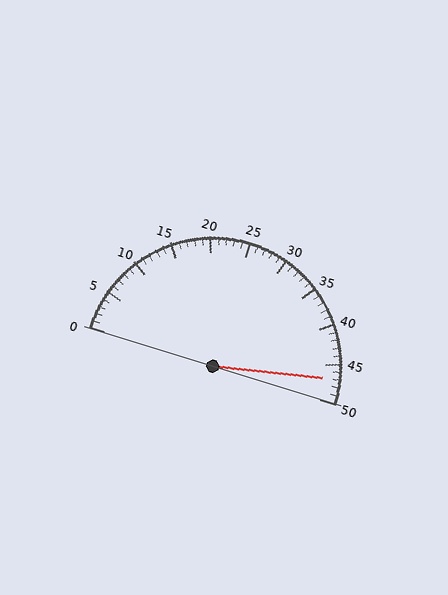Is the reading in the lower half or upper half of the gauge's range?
The reading is in the upper half of the range (0 to 50).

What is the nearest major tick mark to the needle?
The nearest major tick mark is 45.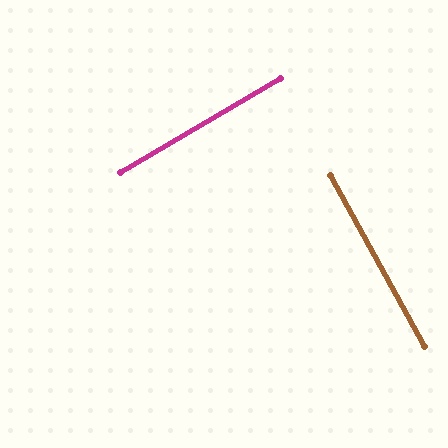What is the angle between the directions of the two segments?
Approximately 88 degrees.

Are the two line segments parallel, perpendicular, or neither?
Perpendicular — they meet at approximately 88°.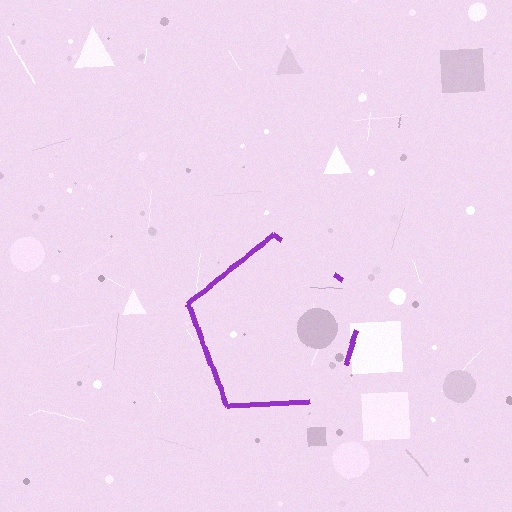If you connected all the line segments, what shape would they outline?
They would outline a pentagon.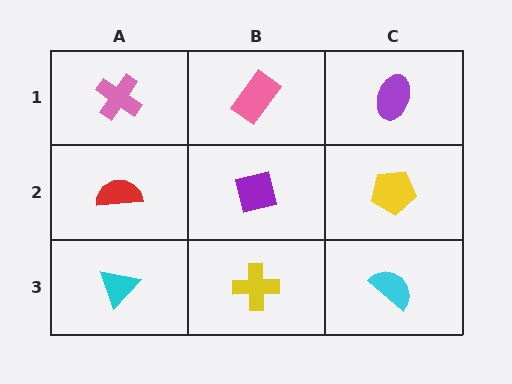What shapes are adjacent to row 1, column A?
A red semicircle (row 2, column A), a pink rectangle (row 1, column B).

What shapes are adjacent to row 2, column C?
A purple ellipse (row 1, column C), a cyan semicircle (row 3, column C), a purple square (row 2, column B).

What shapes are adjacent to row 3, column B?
A purple square (row 2, column B), a cyan triangle (row 3, column A), a cyan semicircle (row 3, column C).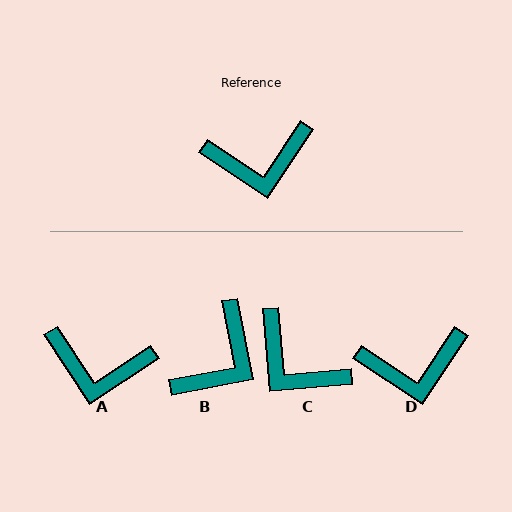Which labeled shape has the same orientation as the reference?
D.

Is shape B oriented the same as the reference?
No, it is off by about 45 degrees.